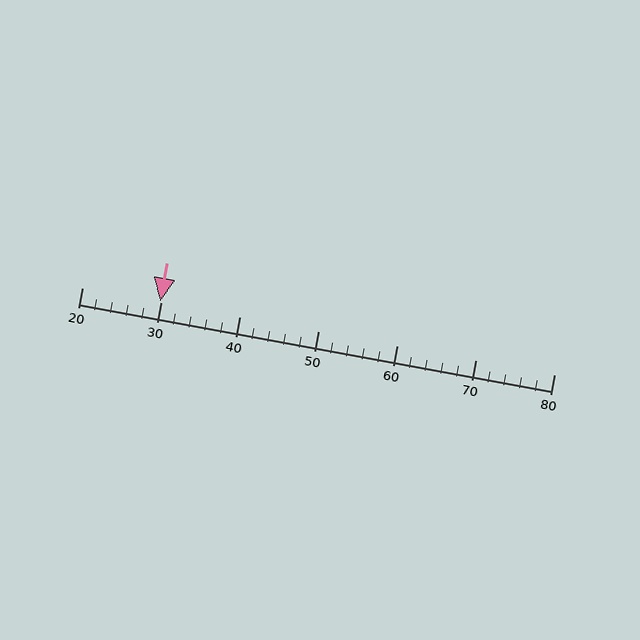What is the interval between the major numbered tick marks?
The major tick marks are spaced 10 units apart.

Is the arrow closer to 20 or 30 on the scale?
The arrow is closer to 30.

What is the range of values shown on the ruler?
The ruler shows values from 20 to 80.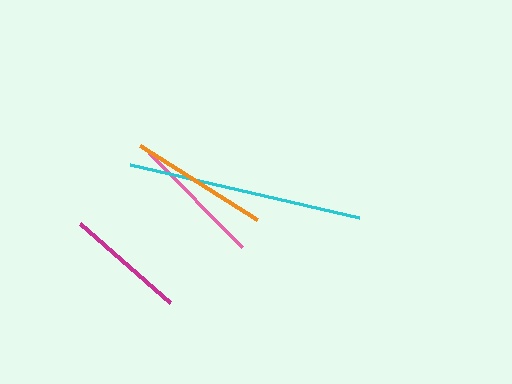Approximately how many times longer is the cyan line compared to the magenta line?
The cyan line is approximately 2.0 times the length of the magenta line.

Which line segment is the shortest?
The magenta line is the shortest at approximately 119 pixels.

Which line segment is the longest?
The cyan line is the longest at approximately 235 pixels.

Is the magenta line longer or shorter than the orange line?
The orange line is longer than the magenta line.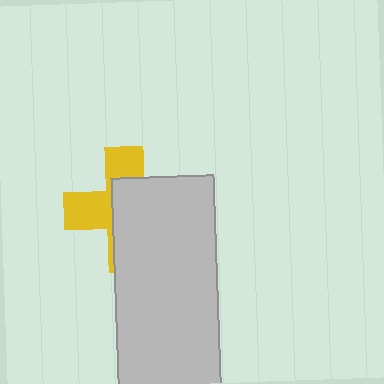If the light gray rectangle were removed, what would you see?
You would see the complete yellow cross.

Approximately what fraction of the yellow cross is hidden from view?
Roughly 59% of the yellow cross is hidden behind the light gray rectangle.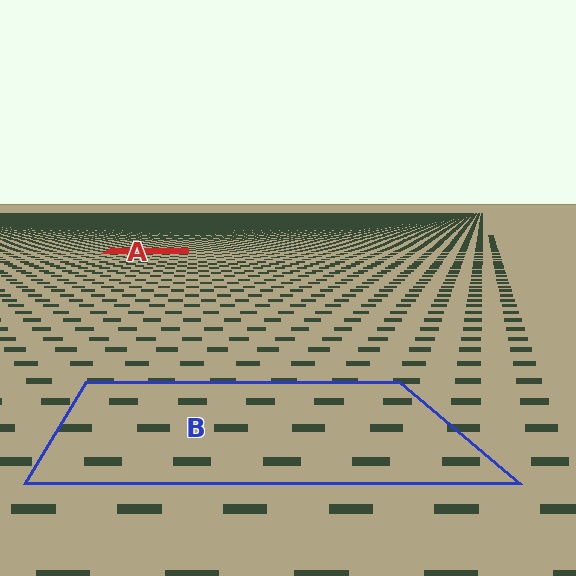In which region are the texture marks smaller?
The texture marks are smaller in region A, because it is farther away.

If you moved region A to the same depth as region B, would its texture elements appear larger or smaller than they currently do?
They would appear larger. At a closer depth, the same texture elements are projected at a bigger on-screen size.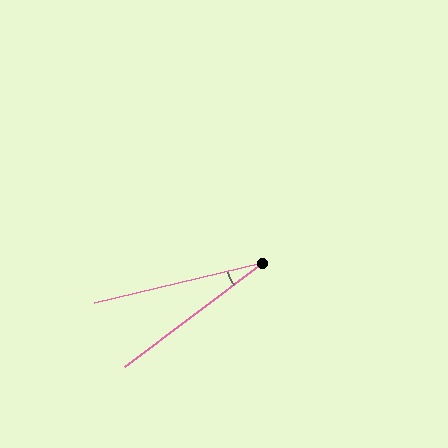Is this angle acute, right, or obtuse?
It is acute.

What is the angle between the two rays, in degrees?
Approximately 24 degrees.